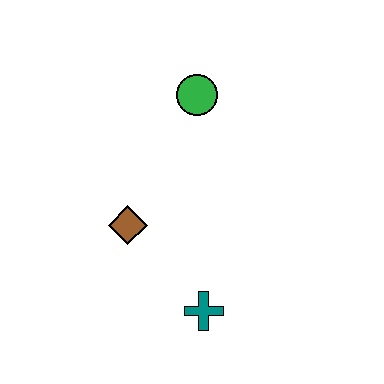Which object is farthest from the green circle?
The teal cross is farthest from the green circle.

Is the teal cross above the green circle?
No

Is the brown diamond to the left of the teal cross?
Yes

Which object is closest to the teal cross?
The brown diamond is closest to the teal cross.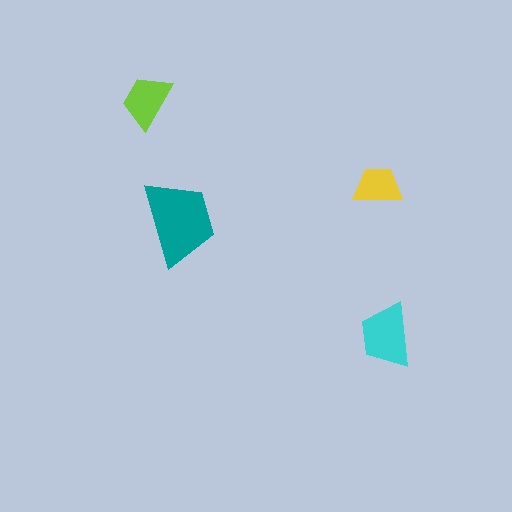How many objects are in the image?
There are 4 objects in the image.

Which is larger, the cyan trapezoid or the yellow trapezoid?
The cyan one.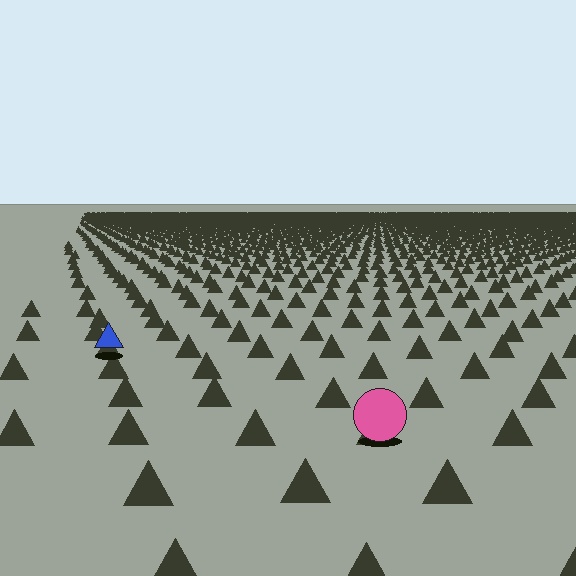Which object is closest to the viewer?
The pink circle is closest. The texture marks near it are larger and more spread out.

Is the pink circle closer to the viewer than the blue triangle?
Yes. The pink circle is closer — you can tell from the texture gradient: the ground texture is coarser near it.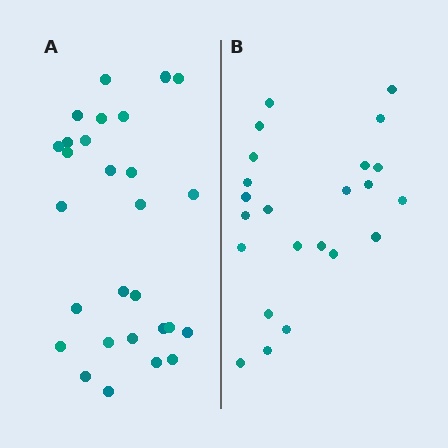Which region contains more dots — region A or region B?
Region A (the left region) has more dots.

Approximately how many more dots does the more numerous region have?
Region A has about 5 more dots than region B.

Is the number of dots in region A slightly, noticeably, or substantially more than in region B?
Region A has only slightly more — the two regions are fairly close. The ratio is roughly 1.2 to 1.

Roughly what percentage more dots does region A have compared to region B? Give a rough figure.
About 20% more.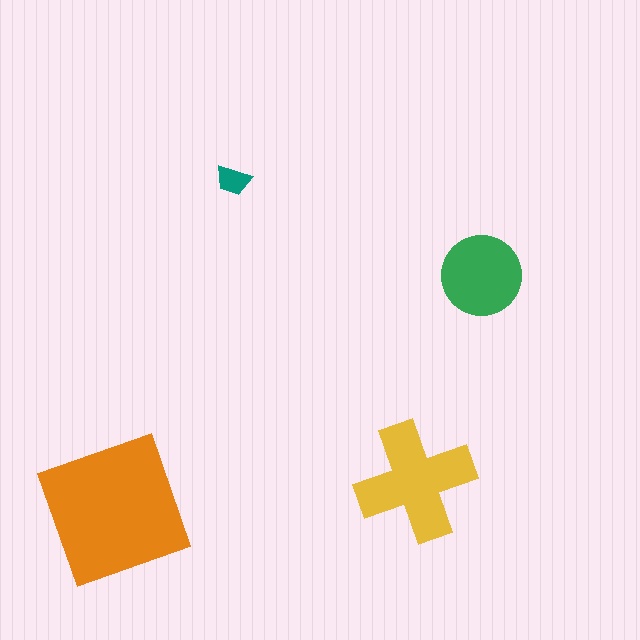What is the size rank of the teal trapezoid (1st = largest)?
4th.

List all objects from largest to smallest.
The orange square, the yellow cross, the green circle, the teal trapezoid.